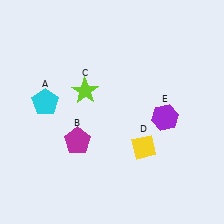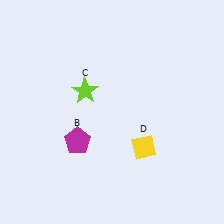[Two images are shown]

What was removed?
The purple hexagon (E), the cyan pentagon (A) were removed in Image 2.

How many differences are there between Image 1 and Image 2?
There are 2 differences between the two images.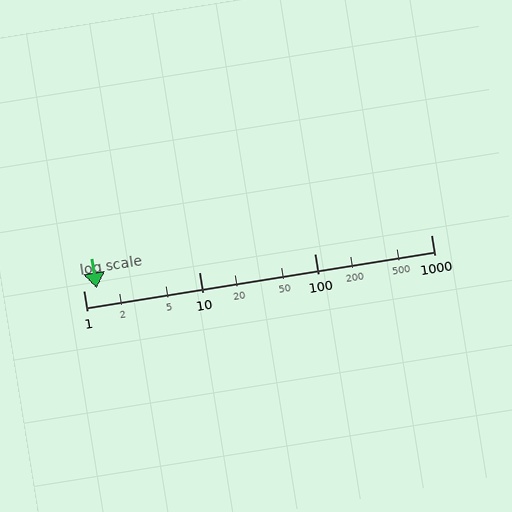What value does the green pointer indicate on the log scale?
The pointer indicates approximately 1.3.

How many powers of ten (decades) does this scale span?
The scale spans 3 decades, from 1 to 1000.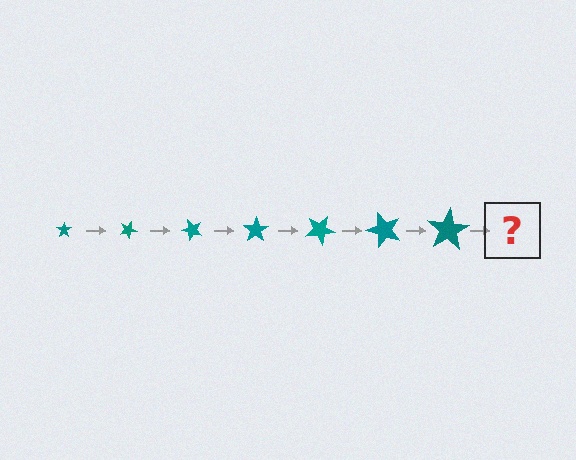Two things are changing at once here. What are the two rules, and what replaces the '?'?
The two rules are that the star grows larger each step and it rotates 25 degrees each step. The '?' should be a star, larger than the previous one and rotated 175 degrees from the start.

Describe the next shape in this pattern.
It should be a star, larger than the previous one and rotated 175 degrees from the start.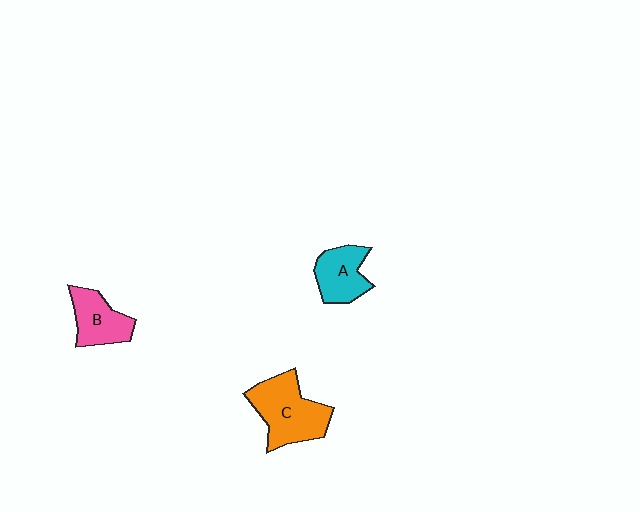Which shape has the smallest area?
Shape A (cyan).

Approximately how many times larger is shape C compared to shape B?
Approximately 1.5 times.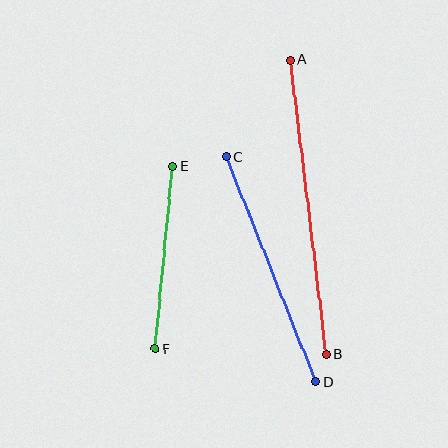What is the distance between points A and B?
The distance is approximately 297 pixels.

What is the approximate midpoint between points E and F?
The midpoint is at approximately (164, 258) pixels.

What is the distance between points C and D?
The distance is approximately 243 pixels.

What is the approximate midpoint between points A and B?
The midpoint is at approximately (308, 207) pixels.